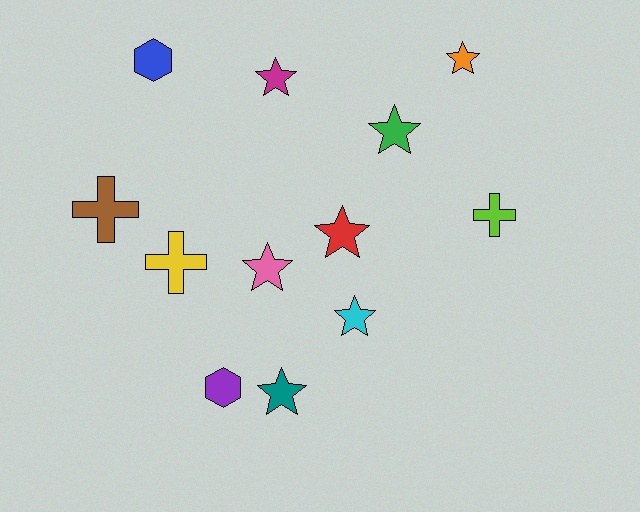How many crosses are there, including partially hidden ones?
There are 3 crosses.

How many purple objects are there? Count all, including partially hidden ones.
There is 1 purple object.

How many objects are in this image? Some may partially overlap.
There are 12 objects.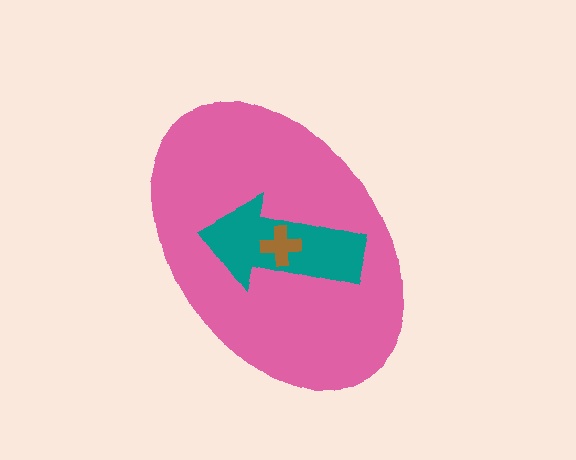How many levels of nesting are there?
3.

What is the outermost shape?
The pink ellipse.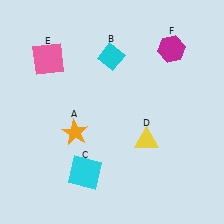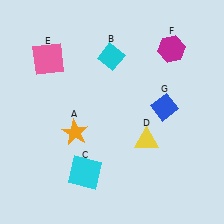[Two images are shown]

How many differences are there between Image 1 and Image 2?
There is 1 difference between the two images.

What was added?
A blue diamond (G) was added in Image 2.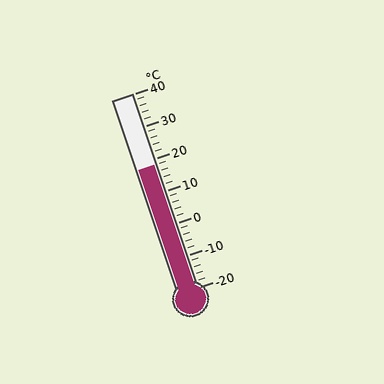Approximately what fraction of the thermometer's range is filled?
The thermometer is filled to approximately 65% of its range.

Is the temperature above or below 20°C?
The temperature is below 20°C.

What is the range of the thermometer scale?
The thermometer scale ranges from -20°C to 40°C.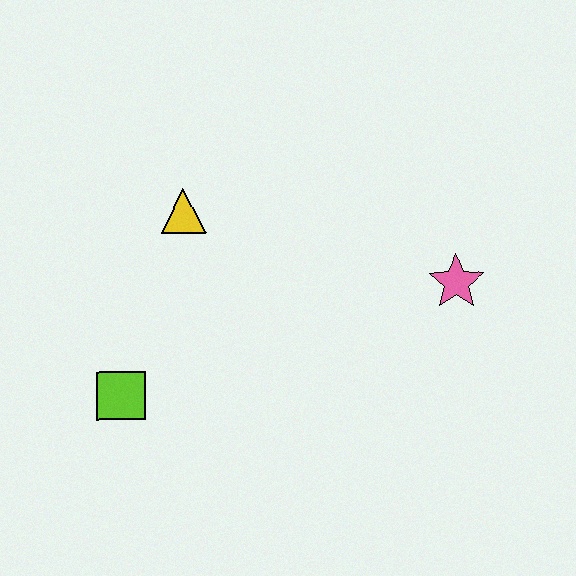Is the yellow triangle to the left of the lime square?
No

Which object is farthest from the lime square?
The pink star is farthest from the lime square.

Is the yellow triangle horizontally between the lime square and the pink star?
Yes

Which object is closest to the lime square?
The yellow triangle is closest to the lime square.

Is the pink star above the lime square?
Yes